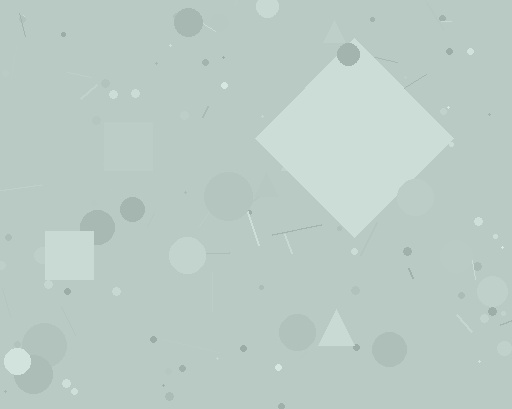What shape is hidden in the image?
A diamond is hidden in the image.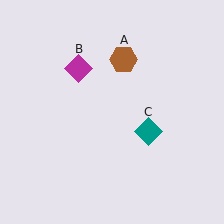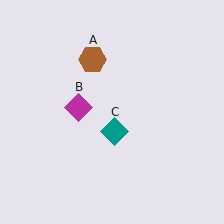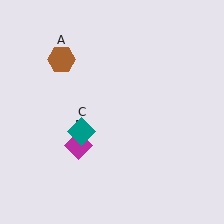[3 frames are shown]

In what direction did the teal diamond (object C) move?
The teal diamond (object C) moved left.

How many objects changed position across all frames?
3 objects changed position: brown hexagon (object A), magenta diamond (object B), teal diamond (object C).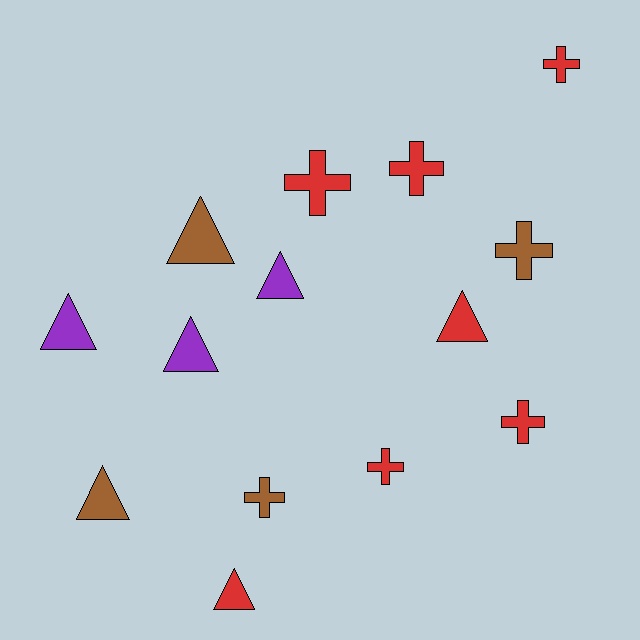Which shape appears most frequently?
Cross, with 7 objects.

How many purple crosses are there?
There are no purple crosses.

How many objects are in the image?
There are 14 objects.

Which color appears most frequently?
Red, with 7 objects.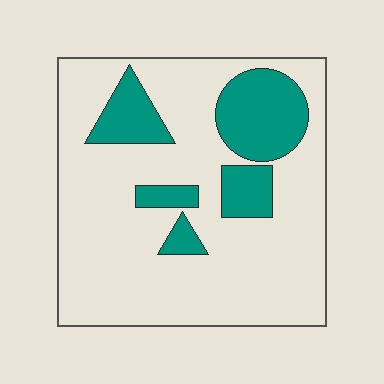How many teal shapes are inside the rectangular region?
5.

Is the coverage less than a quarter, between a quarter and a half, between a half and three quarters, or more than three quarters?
Less than a quarter.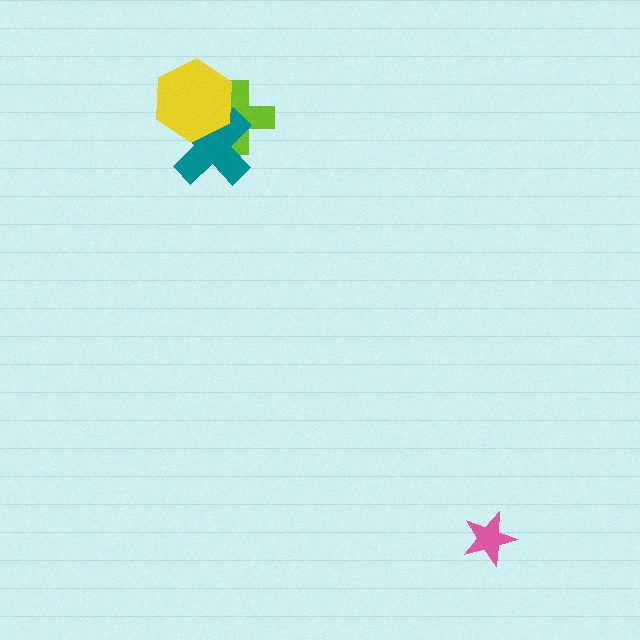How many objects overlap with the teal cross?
2 objects overlap with the teal cross.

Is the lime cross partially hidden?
Yes, it is partially covered by another shape.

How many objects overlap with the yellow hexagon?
2 objects overlap with the yellow hexagon.